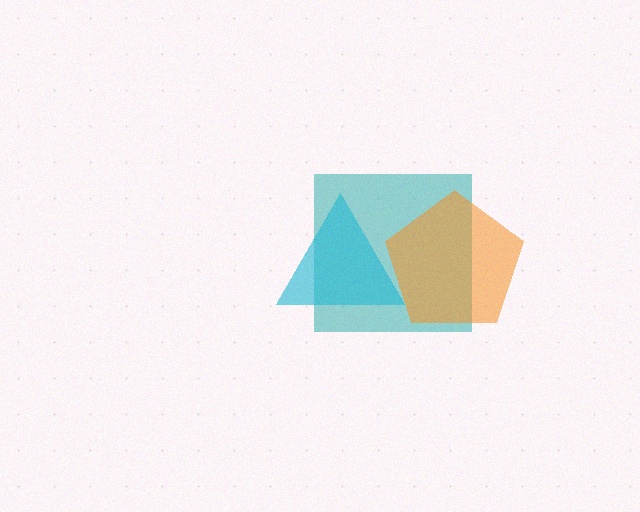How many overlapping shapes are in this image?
There are 3 overlapping shapes in the image.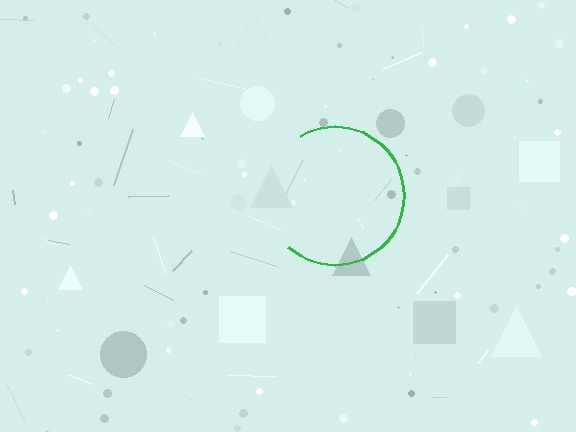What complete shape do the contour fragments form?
The contour fragments form a circle.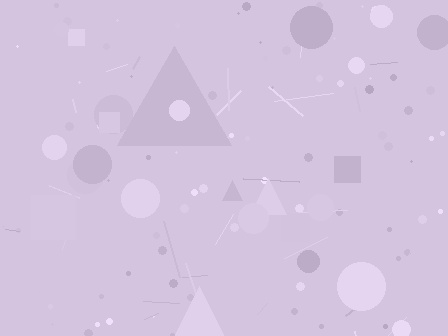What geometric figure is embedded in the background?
A triangle is embedded in the background.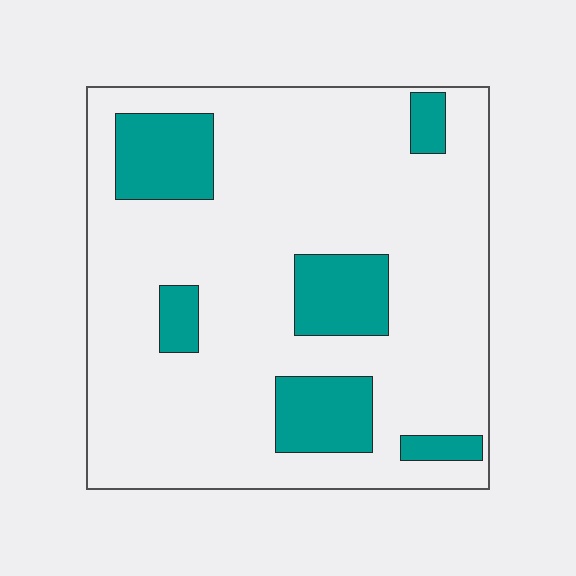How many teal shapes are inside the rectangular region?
6.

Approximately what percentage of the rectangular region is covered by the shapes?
Approximately 20%.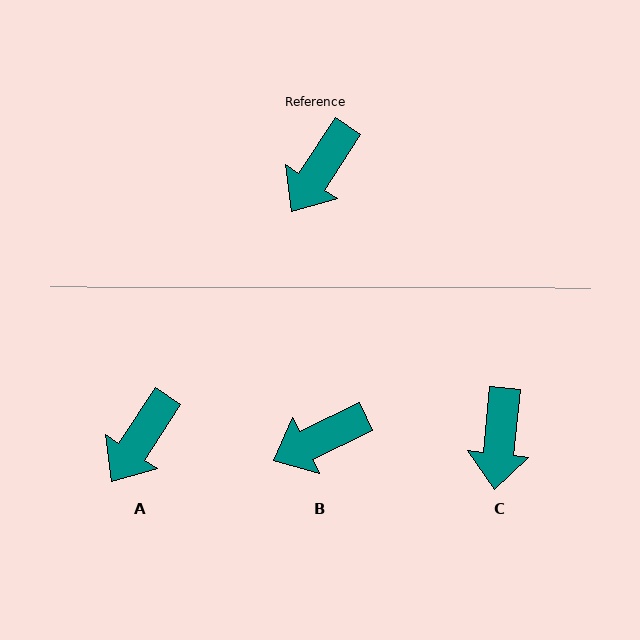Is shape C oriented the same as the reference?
No, it is off by about 28 degrees.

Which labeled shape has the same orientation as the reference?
A.